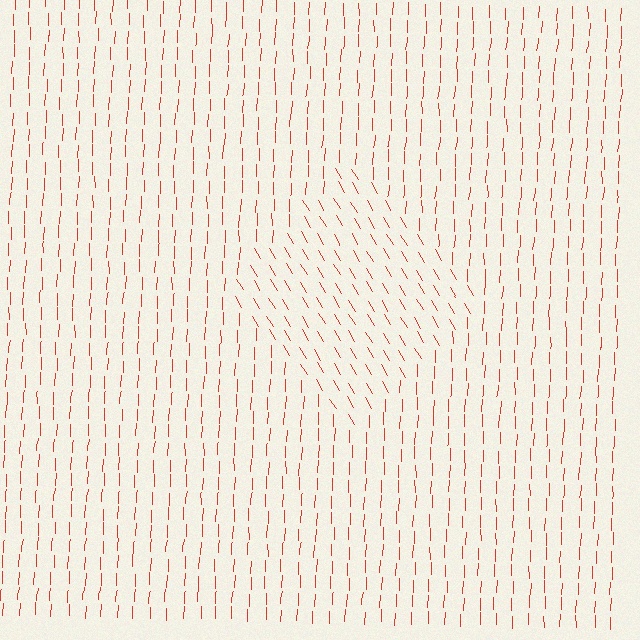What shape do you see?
I see a diamond.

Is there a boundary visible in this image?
Yes, there is a texture boundary formed by a change in line orientation.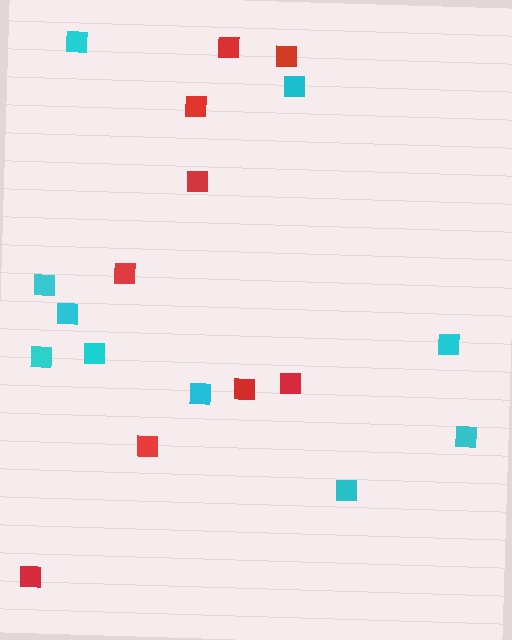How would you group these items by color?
There are 2 groups: one group of red squares (9) and one group of cyan squares (10).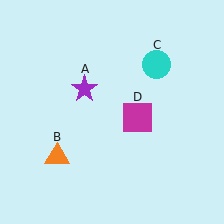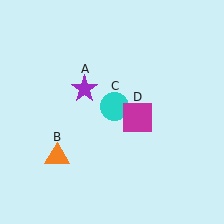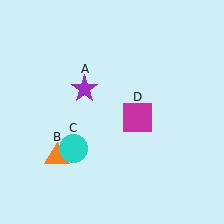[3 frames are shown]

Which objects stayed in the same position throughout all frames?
Purple star (object A) and orange triangle (object B) and magenta square (object D) remained stationary.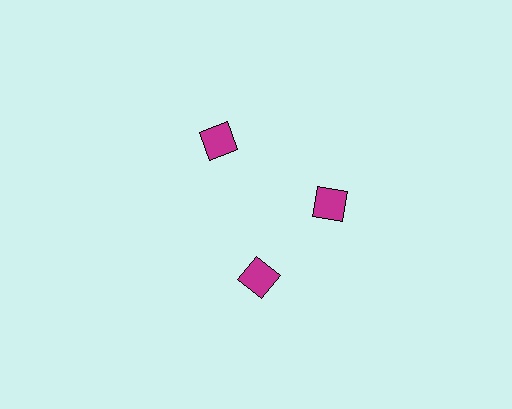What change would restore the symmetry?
The symmetry would be restored by rotating it back into even spacing with its neighbors so that all 3 squares sit at equal angles and equal distance from the center.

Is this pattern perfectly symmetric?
No. The 3 magenta squares are arranged in a ring, but one element near the 7 o'clock position is rotated out of alignment along the ring, breaking the 3-fold rotational symmetry.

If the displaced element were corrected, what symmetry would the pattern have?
It would have 3-fold rotational symmetry — the pattern would map onto itself every 120 degrees.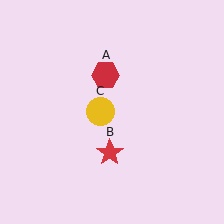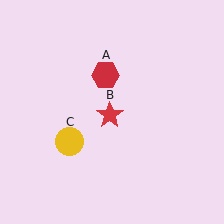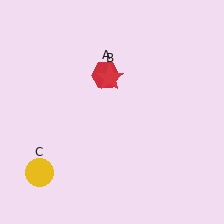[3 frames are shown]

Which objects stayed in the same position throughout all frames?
Red hexagon (object A) remained stationary.